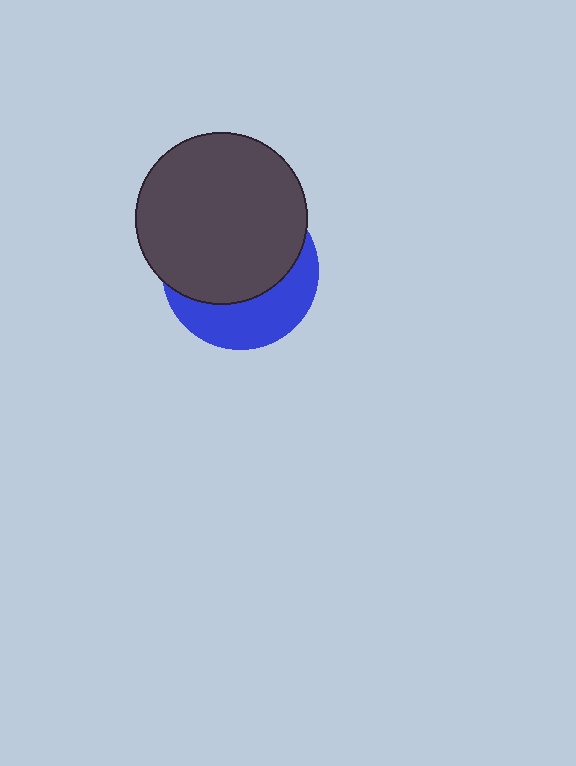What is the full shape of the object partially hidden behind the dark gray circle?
The partially hidden object is a blue circle.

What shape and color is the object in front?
The object in front is a dark gray circle.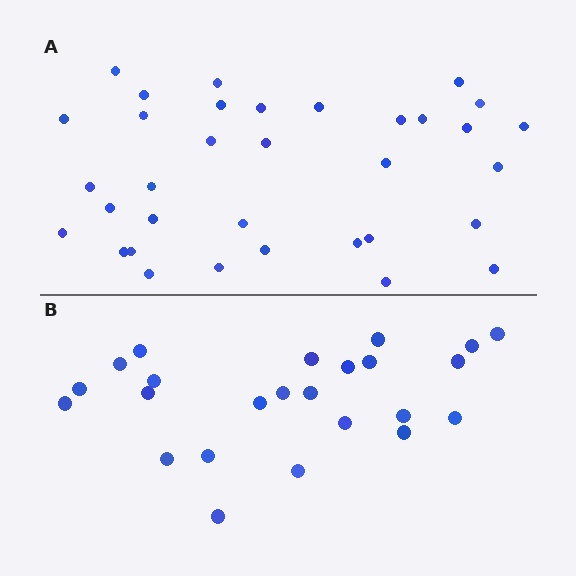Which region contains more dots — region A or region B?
Region A (the top region) has more dots.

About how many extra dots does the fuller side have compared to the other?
Region A has roughly 10 or so more dots than region B.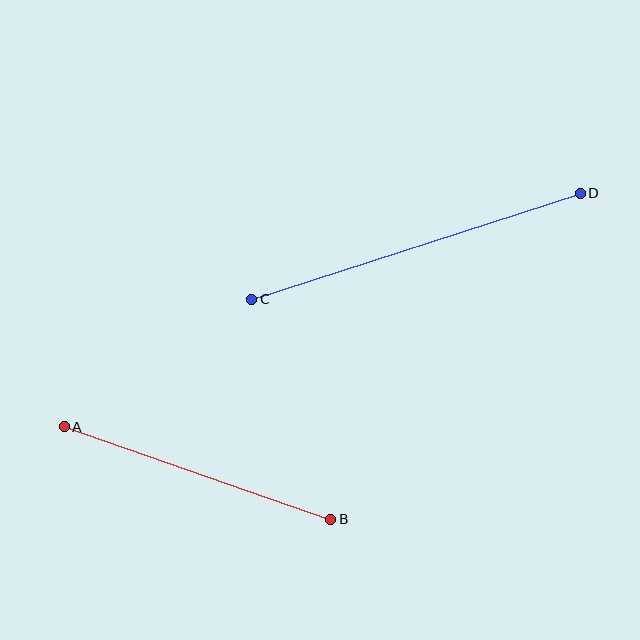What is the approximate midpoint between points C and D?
The midpoint is at approximately (416, 246) pixels.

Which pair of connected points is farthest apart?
Points C and D are farthest apart.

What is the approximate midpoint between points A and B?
The midpoint is at approximately (198, 473) pixels.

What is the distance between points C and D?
The distance is approximately 346 pixels.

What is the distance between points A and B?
The distance is approximately 282 pixels.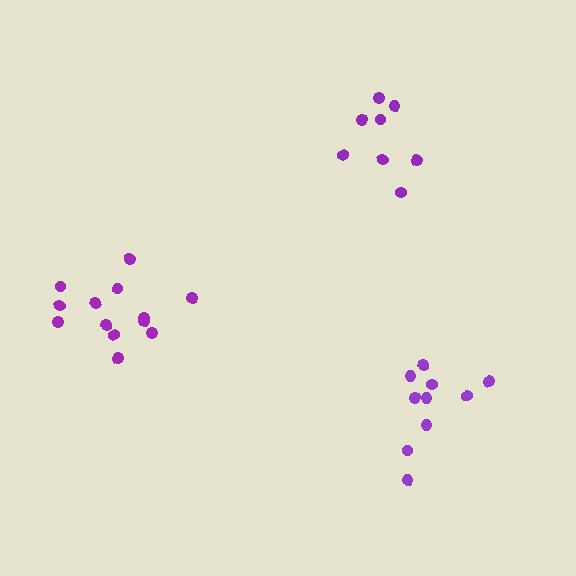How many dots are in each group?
Group 1: 10 dots, Group 2: 8 dots, Group 3: 13 dots (31 total).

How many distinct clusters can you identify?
There are 3 distinct clusters.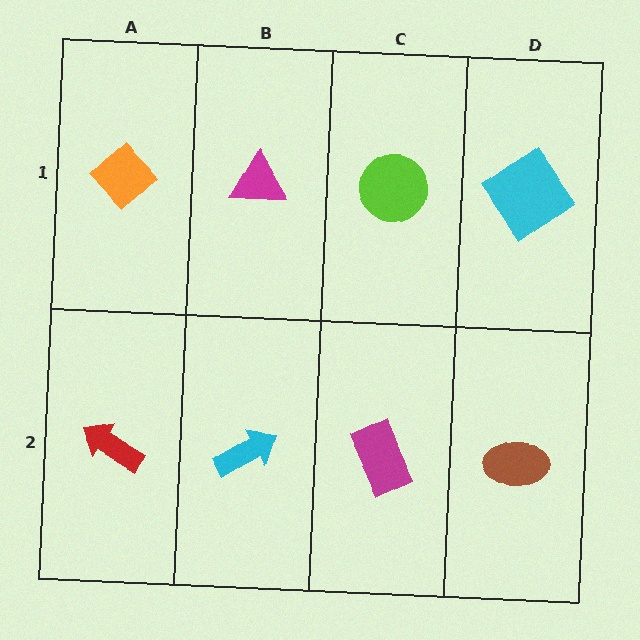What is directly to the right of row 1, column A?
A magenta triangle.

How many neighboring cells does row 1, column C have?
3.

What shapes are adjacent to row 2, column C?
A lime circle (row 1, column C), a cyan arrow (row 2, column B), a brown ellipse (row 2, column D).